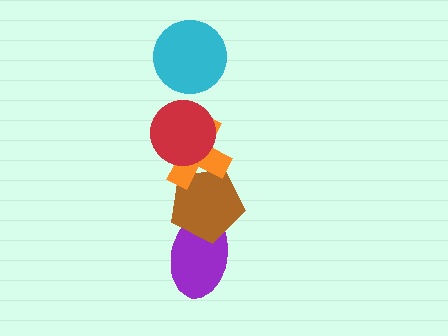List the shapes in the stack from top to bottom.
From top to bottom: the cyan circle, the red circle, the orange cross, the brown pentagon, the purple ellipse.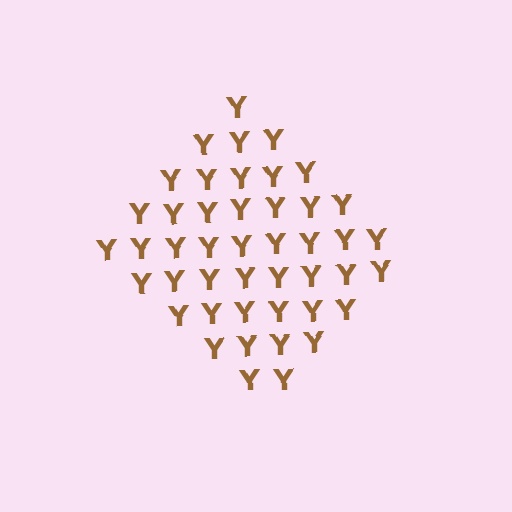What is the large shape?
The large shape is a diamond.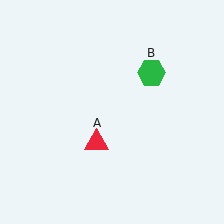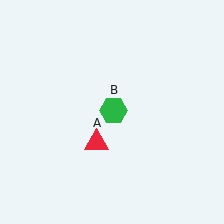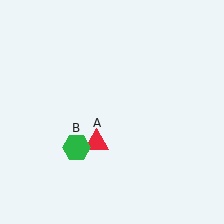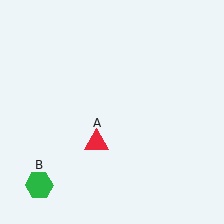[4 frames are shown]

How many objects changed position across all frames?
1 object changed position: green hexagon (object B).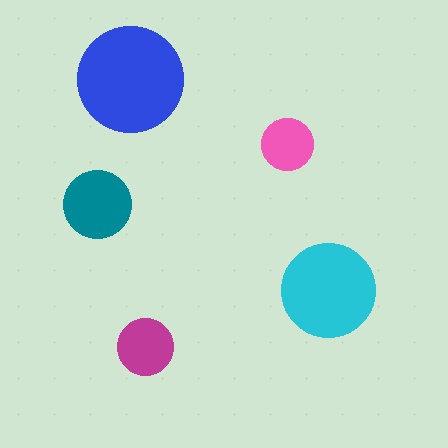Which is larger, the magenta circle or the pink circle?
The magenta one.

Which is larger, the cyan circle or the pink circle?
The cyan one.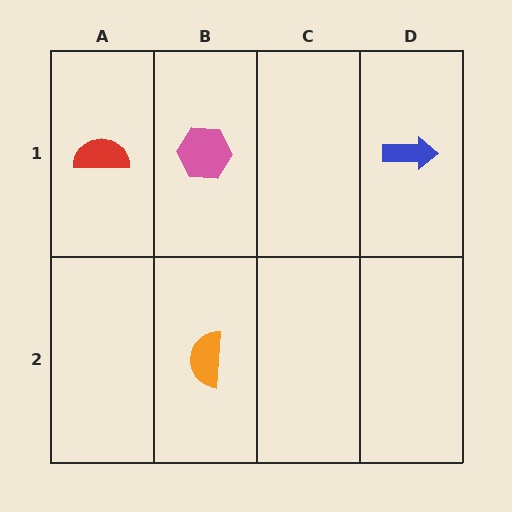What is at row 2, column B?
An orange semicircle.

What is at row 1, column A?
A red semicircle.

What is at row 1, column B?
A pink hexagon.